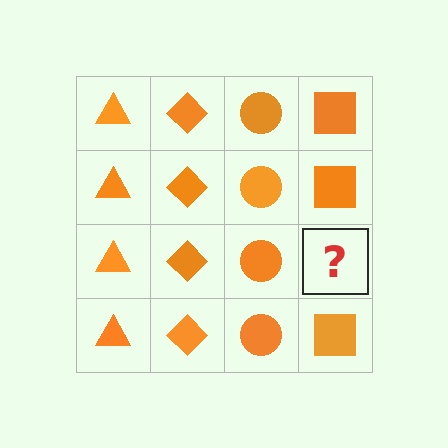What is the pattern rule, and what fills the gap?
The rule is that each column has a consistent shape. The gap should be filled with an orange square.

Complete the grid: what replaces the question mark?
The question mark should be replaced with an orange square.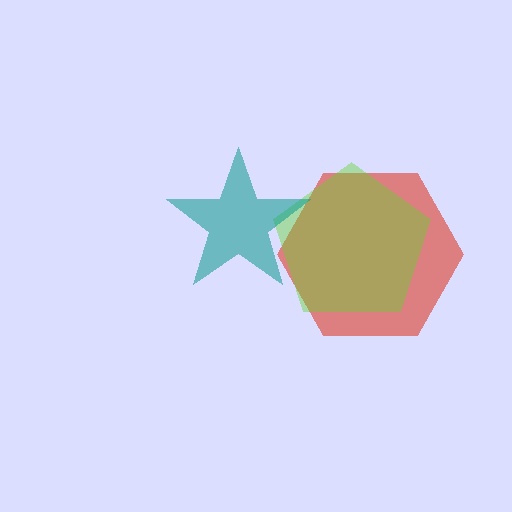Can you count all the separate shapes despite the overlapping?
Yes, there are 3 separate shapes.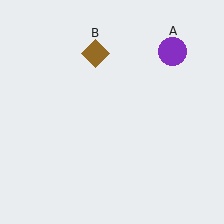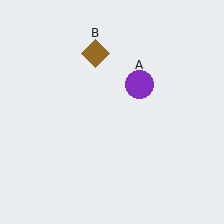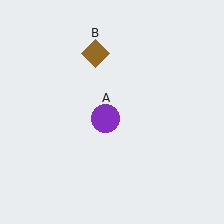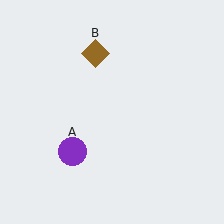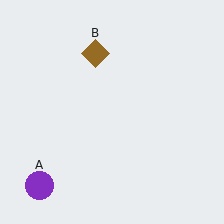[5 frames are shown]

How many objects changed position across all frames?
1 object changed position: purple circle (object A).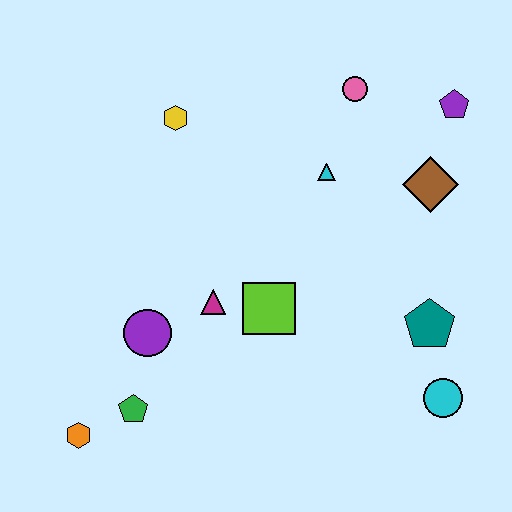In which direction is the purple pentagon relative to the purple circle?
The purple pentagon is to the right of the purple circle.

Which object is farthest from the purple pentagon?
The orange hexagon is farthest from the purple pentagon.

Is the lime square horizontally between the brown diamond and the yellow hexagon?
Yes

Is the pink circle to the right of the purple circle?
Yes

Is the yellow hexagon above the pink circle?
No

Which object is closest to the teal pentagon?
The cyan circle is closest to the teal pentagon.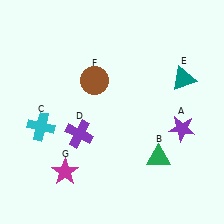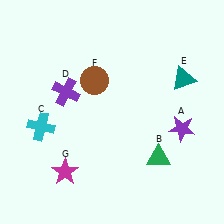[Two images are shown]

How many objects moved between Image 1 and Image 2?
1 object moved between the two images.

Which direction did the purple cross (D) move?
The purple cross (D) moved up.